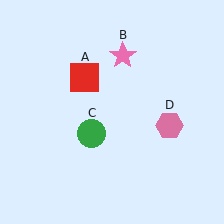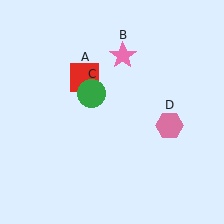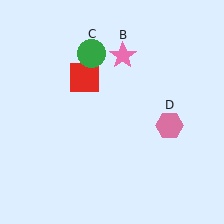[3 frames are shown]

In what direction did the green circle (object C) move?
The green circle (object C) moved up.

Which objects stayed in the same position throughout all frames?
Red square (object A) and pink star (object B) and pink hexagon (object D) remained stationary.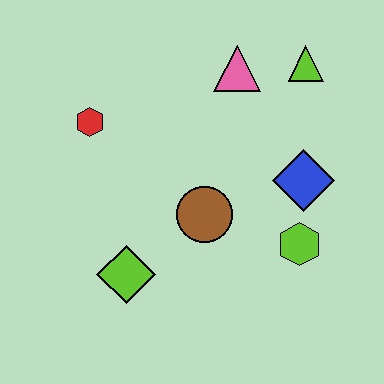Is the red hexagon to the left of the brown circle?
Yes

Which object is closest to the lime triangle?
The pink triangle is closest to the lime triangle.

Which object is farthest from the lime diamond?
The lime triangle is farthest from the lime diamond.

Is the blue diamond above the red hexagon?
No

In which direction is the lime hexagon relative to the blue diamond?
The lime hexagon is below the blue diamond.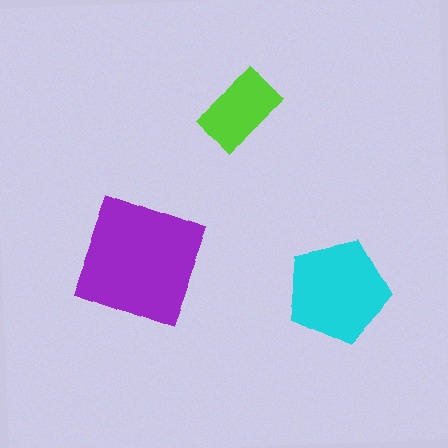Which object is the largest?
The purple square.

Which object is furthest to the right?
The cyan pentagon is rightmost.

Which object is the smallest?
The lime rectangle.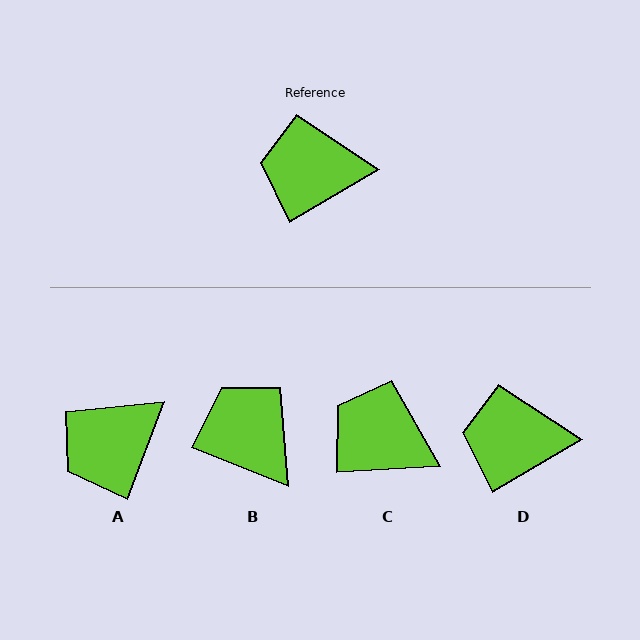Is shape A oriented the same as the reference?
No, it is off by about 39 degrees.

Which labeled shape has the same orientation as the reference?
D.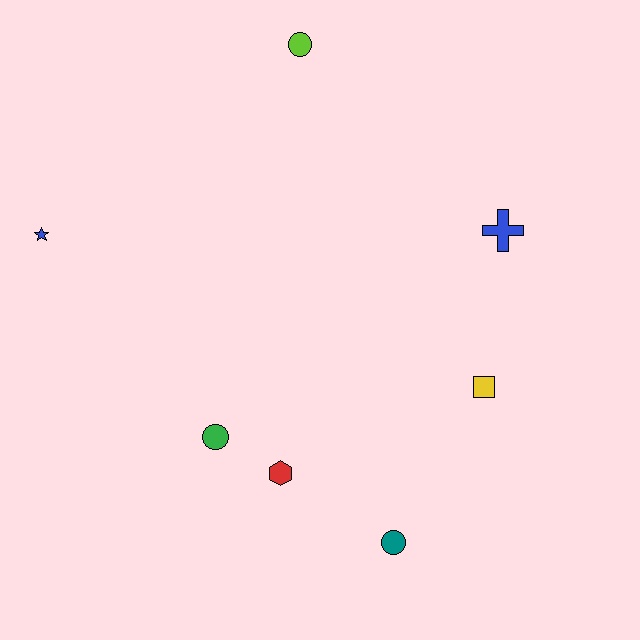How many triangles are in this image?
There are no triangles.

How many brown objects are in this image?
There are no brown objects.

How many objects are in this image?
There are 7 objects.